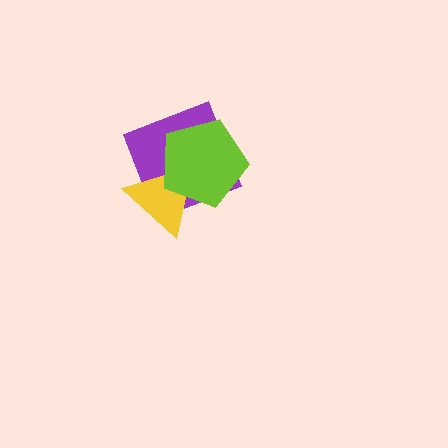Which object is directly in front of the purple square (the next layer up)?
The yellow triangle is directly in front of the purple square.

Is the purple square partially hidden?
Yes, it is partially covered by another shape.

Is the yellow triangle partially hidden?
Yes, it is partially covered by another shape.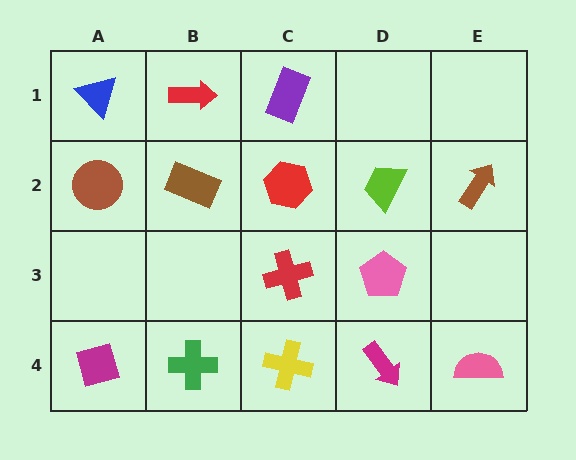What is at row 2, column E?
A brown arrow.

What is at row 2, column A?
A brown circle.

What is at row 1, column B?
A red arrow.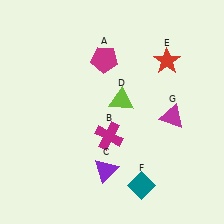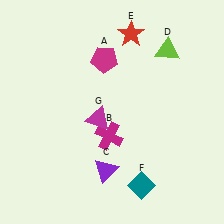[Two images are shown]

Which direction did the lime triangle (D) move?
The lime triangle (D) moved up.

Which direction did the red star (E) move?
The red star (E) moved left.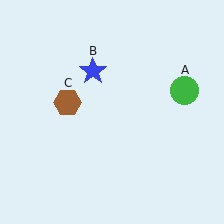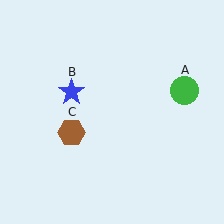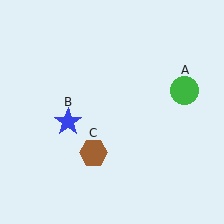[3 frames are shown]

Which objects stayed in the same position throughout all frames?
Green circle (object A) remained stationary.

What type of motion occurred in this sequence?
The blue star (object B), brown hexagon (object C) rotated counterclockwise around the center of the scene.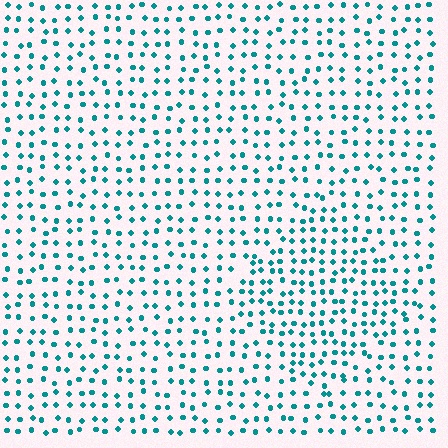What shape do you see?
I see a diamond.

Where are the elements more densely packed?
The elements are more densely packed inside the diamond boundary.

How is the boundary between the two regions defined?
The boundary is defined by a change in element density (approximately 1.5x ratio). All elements are the same color, size, and shape.